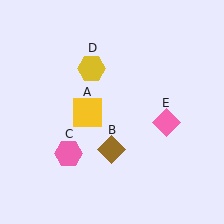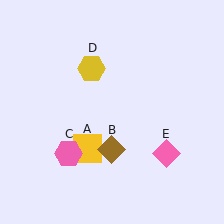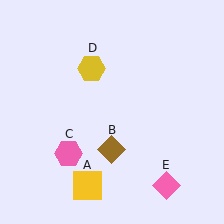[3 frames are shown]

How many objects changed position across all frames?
2 objects changed position: yellow square (object A), pink diamond (object E).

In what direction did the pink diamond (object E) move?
The pink diamond (object E) moved down.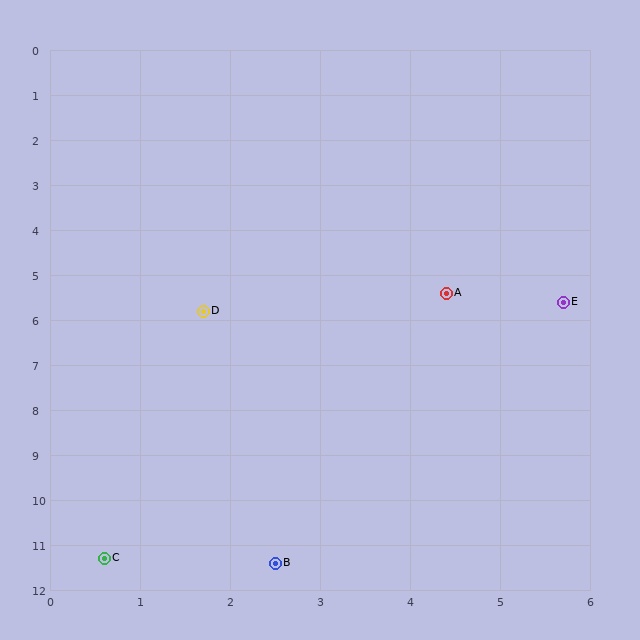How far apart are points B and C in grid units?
Points B and C are about 1.9 grid units apart.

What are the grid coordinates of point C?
Point C is at approximately (0.6, 11.3).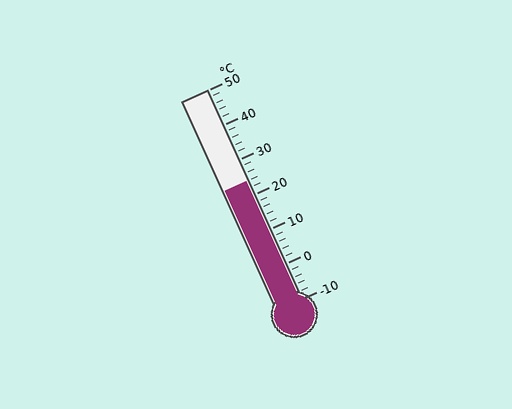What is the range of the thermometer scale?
The thermometer scale ranges from -10°C to 50°C.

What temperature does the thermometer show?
The thermometer shows approximately 24°C.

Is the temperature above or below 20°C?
The temperature is above 20°C.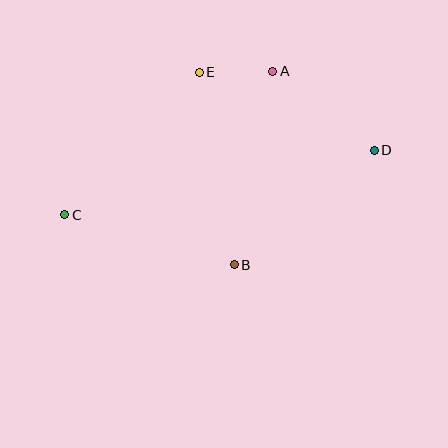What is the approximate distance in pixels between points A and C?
The distance between A and C is approximately 253 pixels.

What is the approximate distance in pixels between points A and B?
The distance between A and B is approximately 197 pixels.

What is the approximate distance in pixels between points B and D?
The distance between B and D is approximately 181 pixels.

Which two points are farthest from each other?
Points C and D are farthest from each other.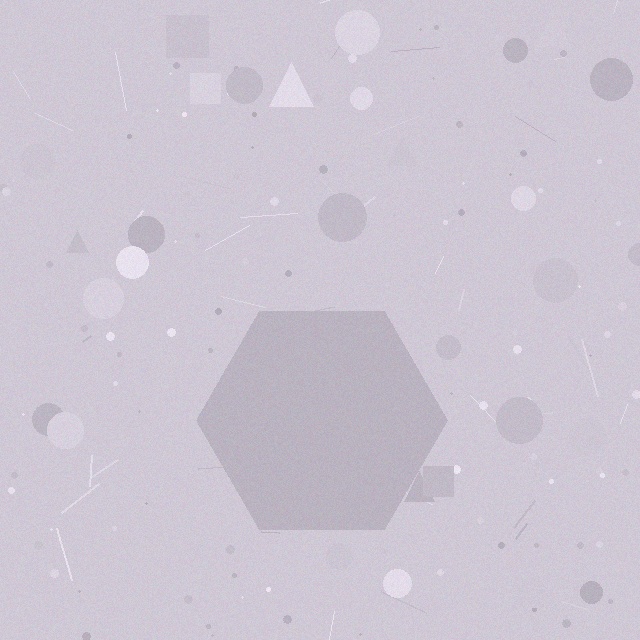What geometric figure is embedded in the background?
A hexagon is embedded in the background.